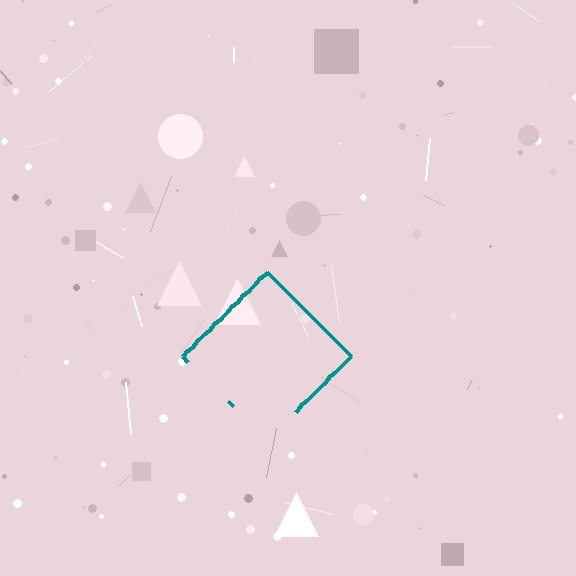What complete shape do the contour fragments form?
The contour fragments form a diamond.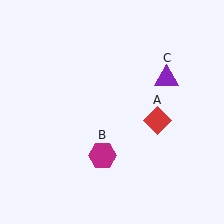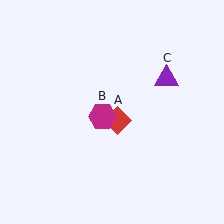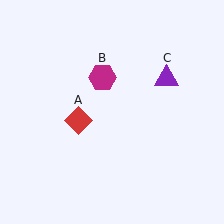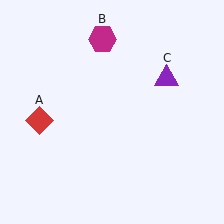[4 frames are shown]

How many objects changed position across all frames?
2 objects changed position: red diamond (object A), magenta hexagon (object B).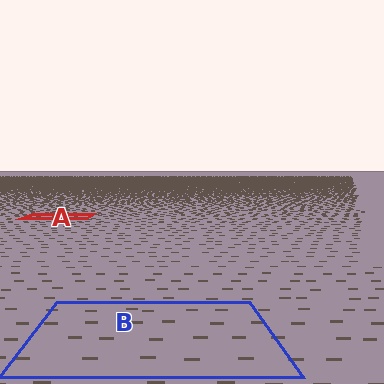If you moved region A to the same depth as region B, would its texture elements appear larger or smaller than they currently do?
They would appear larger. At a closer depth, the same texture elements are projected at a bigger on-screen size.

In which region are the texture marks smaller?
The texture marks are smaller in region A, because it is farther away.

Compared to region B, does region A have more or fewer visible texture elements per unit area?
Region A has more texture elements per unit area — they are packed more densely because it is farther away.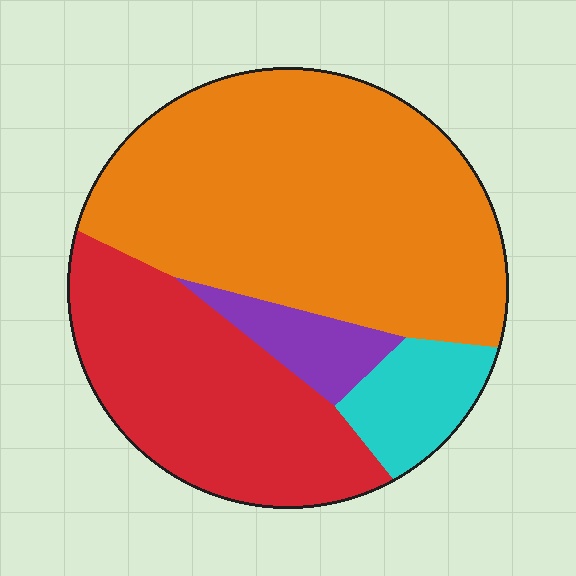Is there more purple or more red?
Red.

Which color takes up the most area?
Orange, at roughly 55%.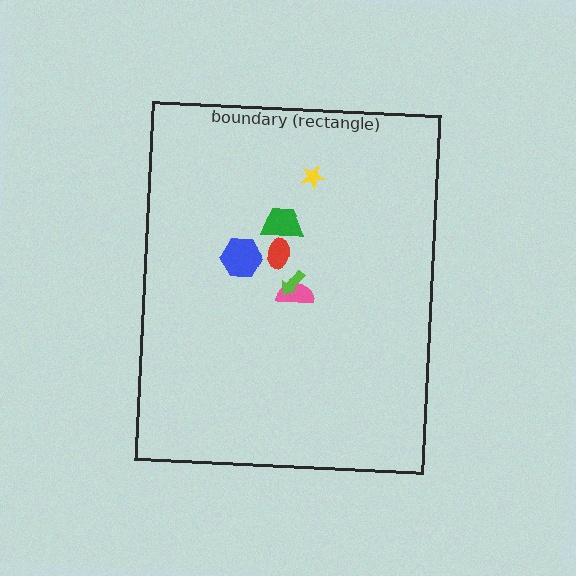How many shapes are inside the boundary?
6 inside, 0 outside.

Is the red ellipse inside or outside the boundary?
Inside.